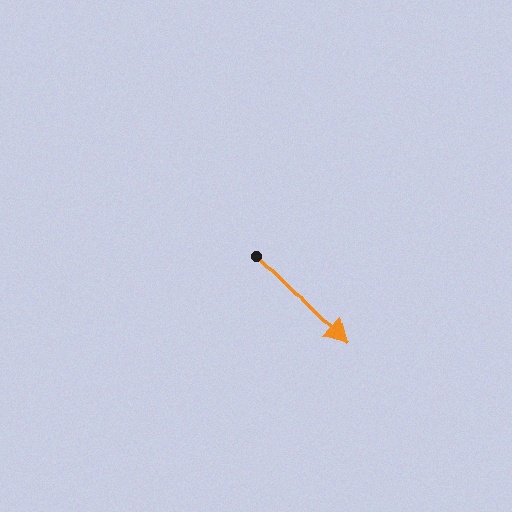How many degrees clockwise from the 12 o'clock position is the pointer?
Approximately 135 degrees.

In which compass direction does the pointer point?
Southeast.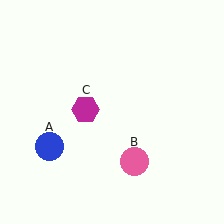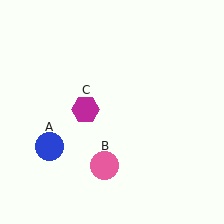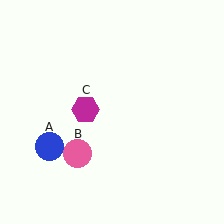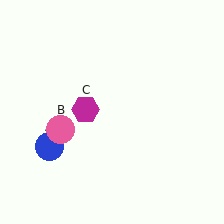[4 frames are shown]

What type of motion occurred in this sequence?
The pink circle (object B) rotated clockwise around the center of the scene.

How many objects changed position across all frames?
1 object changed position: pink circle (object B).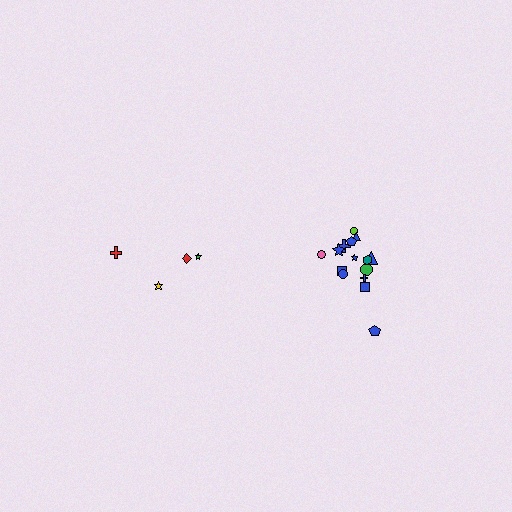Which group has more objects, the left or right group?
The right group.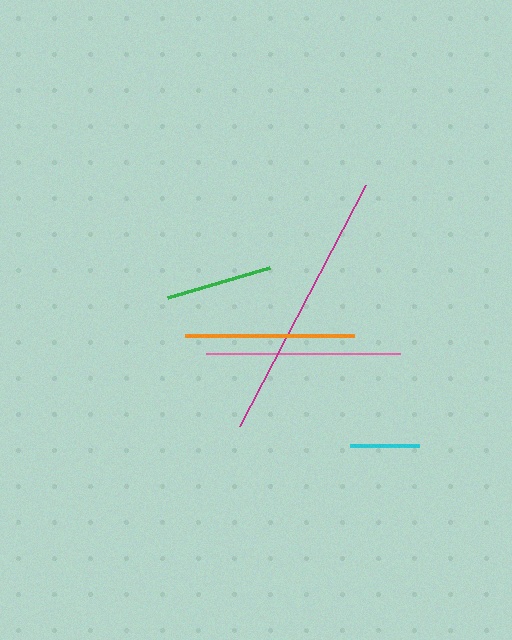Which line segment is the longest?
The magenta line is the longest at approximately 272 pixels.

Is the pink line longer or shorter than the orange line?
The pink line is longer than the orange line.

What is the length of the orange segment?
The orange segment is approximately 169 pixels long.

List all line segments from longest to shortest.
From longest to shortest: magenta, pink, orange, green, cyan.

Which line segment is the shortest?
The cyan line is the shortest at approximately 70 pixels.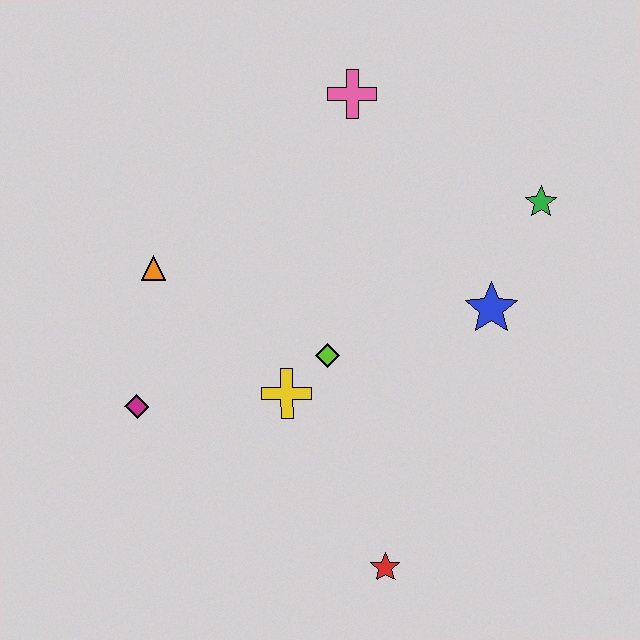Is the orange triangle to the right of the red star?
No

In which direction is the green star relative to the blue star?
The green star is above the blue star.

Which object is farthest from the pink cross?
The red star is farthest from the pink cross.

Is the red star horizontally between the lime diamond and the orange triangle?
No